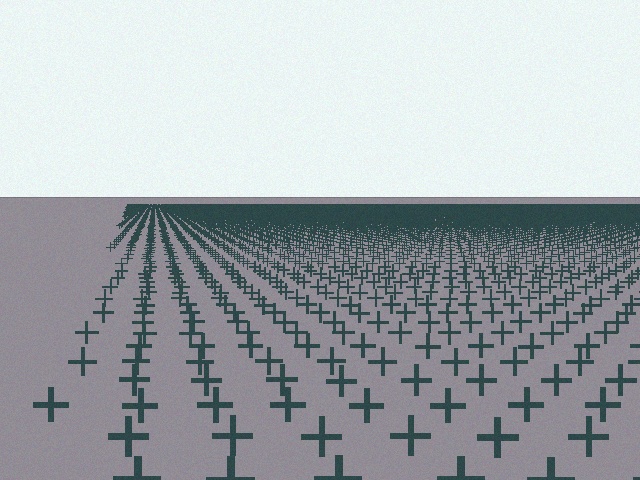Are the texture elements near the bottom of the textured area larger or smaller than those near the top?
Larger. Near the bottom, elements are closer to the viewer and appear at a bigger on-screen size.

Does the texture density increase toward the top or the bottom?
Density increases toward the top.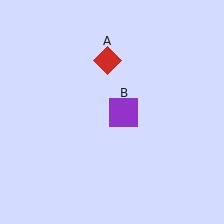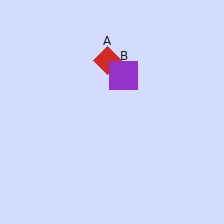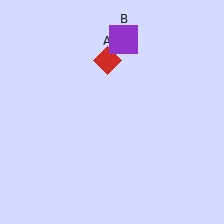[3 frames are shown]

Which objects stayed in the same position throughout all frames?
Red diamond (object A) remained stationary.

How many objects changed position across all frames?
1 object changed position: purple square (object B).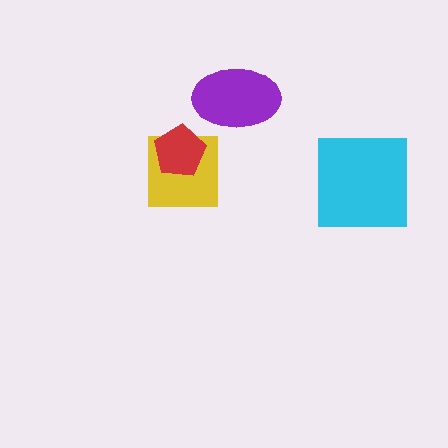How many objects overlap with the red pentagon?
1 object overlaps with the red pentagon.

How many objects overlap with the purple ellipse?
0 objects overlap with the purple ellipse.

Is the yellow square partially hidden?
Yes, it is partially covered by another shape.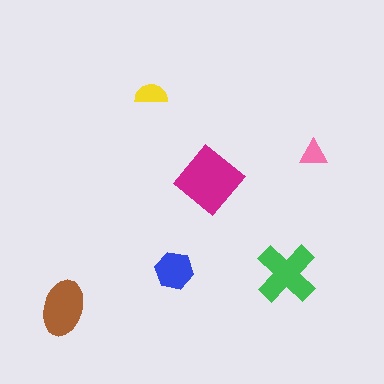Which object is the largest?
The magenta diamond.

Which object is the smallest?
The pink triangle.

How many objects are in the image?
There are 6 objects in the image.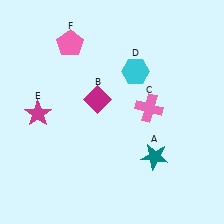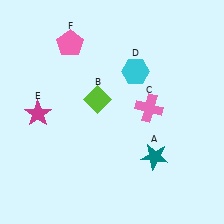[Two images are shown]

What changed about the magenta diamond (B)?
In Image 1, B is magenta. In Image 2, it changed to lime.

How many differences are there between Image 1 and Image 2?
There is 1 difference between the two images.